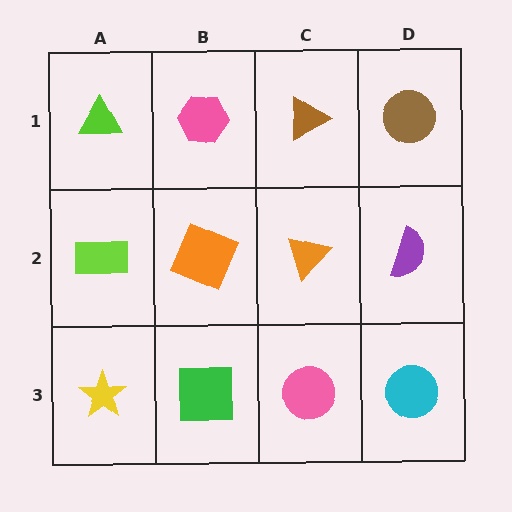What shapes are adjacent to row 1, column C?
An orange triangle (row 2, column C), a pink hexagon (row 1, column B), a brown circle (row 1, column D).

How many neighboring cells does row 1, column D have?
2.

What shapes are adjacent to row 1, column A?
A lime rectangle (row 2, column A), a pink hexagon (row 1, column B).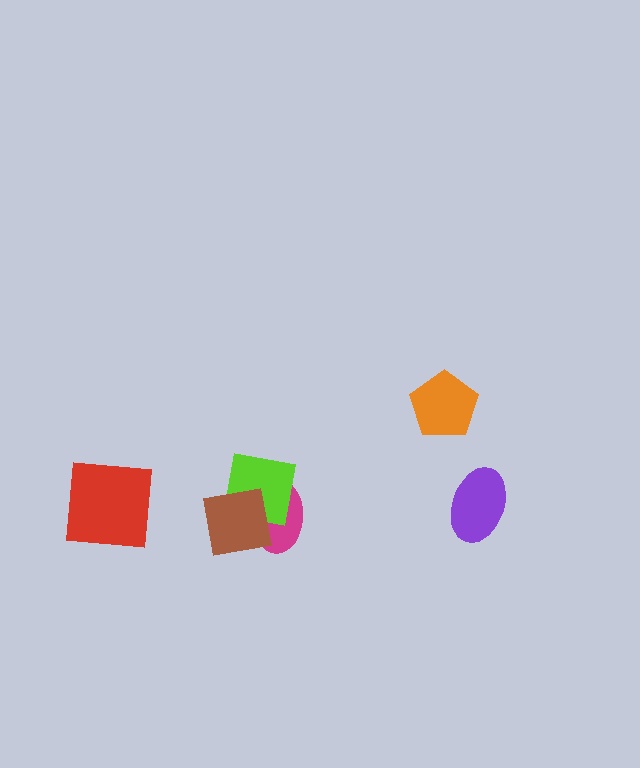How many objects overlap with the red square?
0 objects overlap with the red square.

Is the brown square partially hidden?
No, no other shape covers it.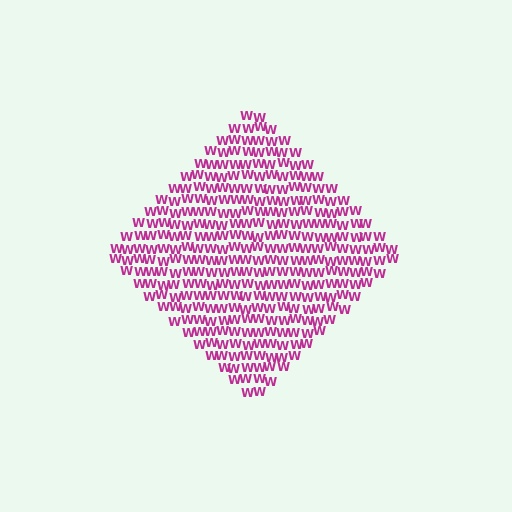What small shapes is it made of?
It is made of small letter W's.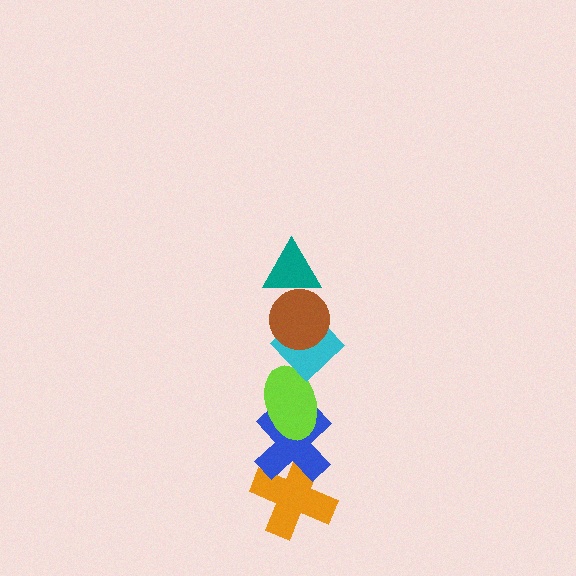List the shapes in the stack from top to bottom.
From top to bottom: the teal triangle, the brown circle, the cyan diamond, the lime ellipse, the blue cross, the orange cross.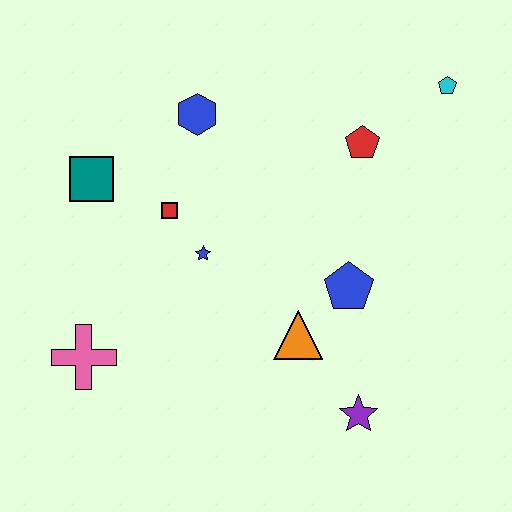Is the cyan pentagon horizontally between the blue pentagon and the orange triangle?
No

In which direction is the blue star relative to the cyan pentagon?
The blue star is to the left of the cyan pentagon.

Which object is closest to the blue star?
The red square is closest to the blue star.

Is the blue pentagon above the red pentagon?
No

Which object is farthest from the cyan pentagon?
The pink cross is farthest from the cyan pentagon.